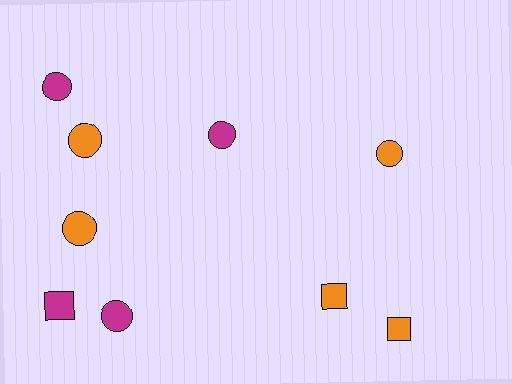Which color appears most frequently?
Orange, with 5 objects.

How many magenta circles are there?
There are 3 magenta circles.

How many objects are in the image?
There are 9 objects.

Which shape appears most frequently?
Circle, with 6 objects.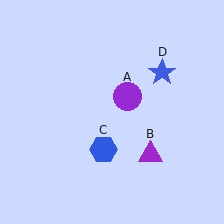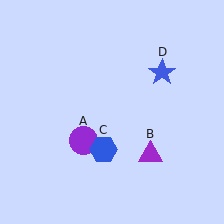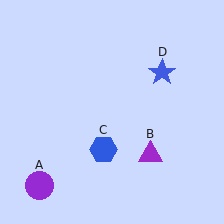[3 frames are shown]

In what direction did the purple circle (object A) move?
The purple circle (object A) moved down and to the left.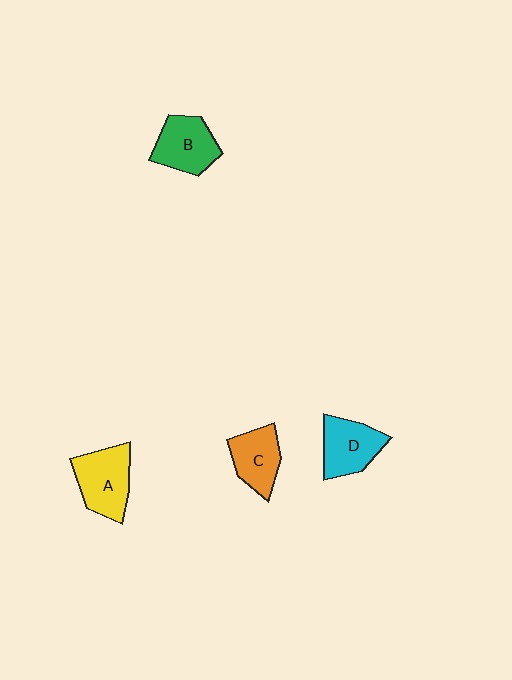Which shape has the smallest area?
Shape C (orange).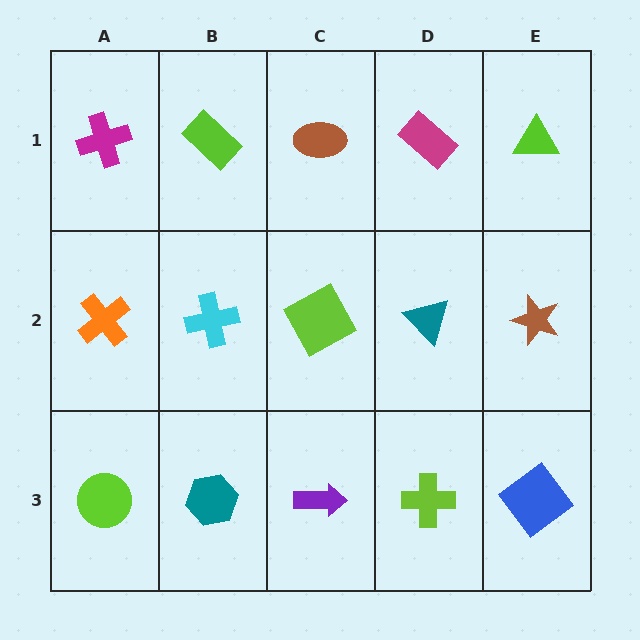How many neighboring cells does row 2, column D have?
4.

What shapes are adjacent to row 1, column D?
A teal triangle (row 2, column D), a brown ellipse (row 1, column C), a lime triangle (row 1, column E).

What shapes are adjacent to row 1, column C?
A lime square (row 2, column C), a lime rectangle (row 1, column B), a magenta rectangle (row 1, column D).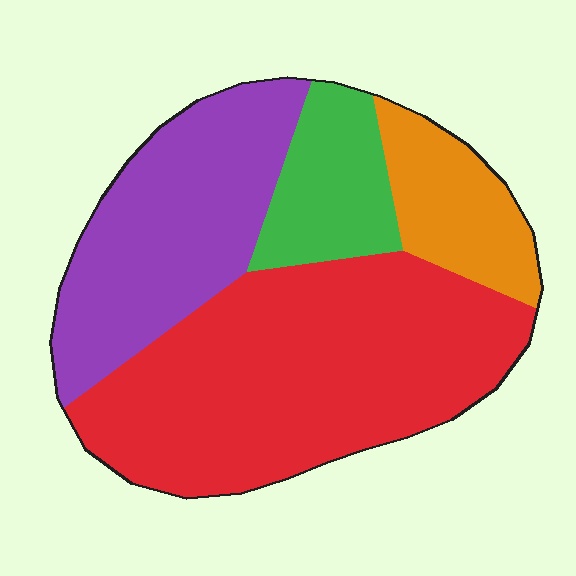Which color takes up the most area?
Red, at roughly 50%.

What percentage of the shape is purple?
Purple takes up between a quarter and a half of the shape.